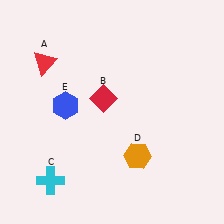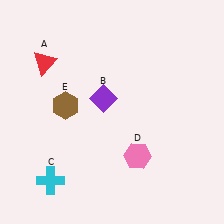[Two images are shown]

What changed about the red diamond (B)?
In Image 1, B is red. In Image 2, it changed to purple.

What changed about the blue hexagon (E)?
In Image 1, E is blue. In Image 2, it changed to brown.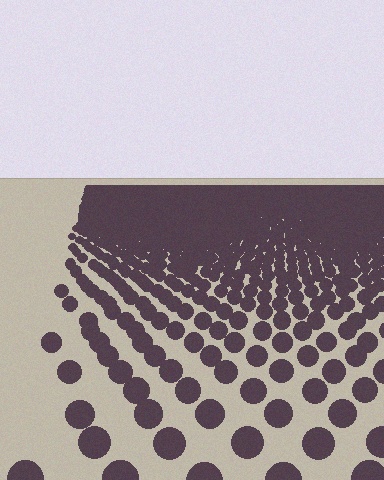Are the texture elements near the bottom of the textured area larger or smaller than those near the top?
Larger. Near the bottom, elements are closer to the viewer and appear at a bigger on-screen size.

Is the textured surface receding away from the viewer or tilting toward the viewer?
The surface is receding away from the viewer. Texture elements get smaller and denser toward the top.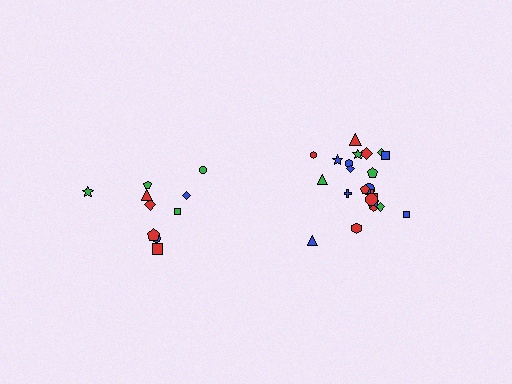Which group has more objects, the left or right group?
The right group.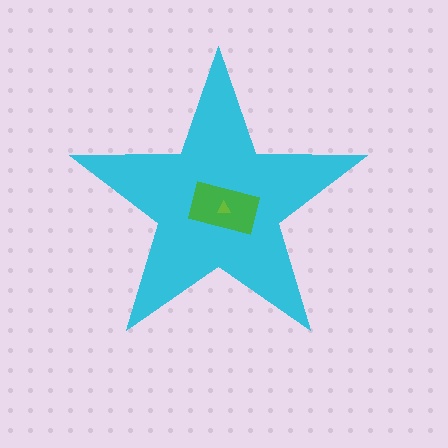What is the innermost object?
The lime triangle.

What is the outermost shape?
The cyan star.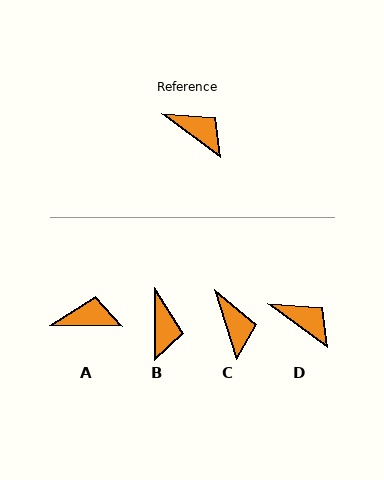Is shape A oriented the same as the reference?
No, it is off by about 35 degrees.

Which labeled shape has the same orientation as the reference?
D.